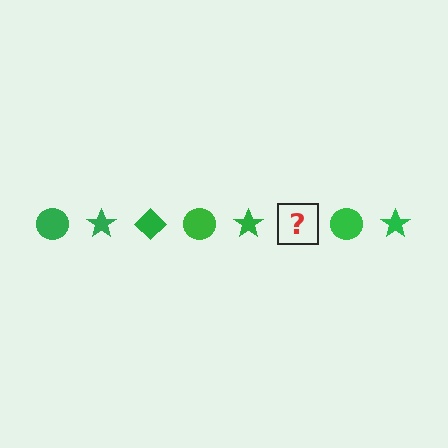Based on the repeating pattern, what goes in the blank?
The blank should be a green diamond.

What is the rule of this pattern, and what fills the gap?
The rule is that the pattern cycles through circle, star, diamond shapes in green. The gap should be filled with a green diamond.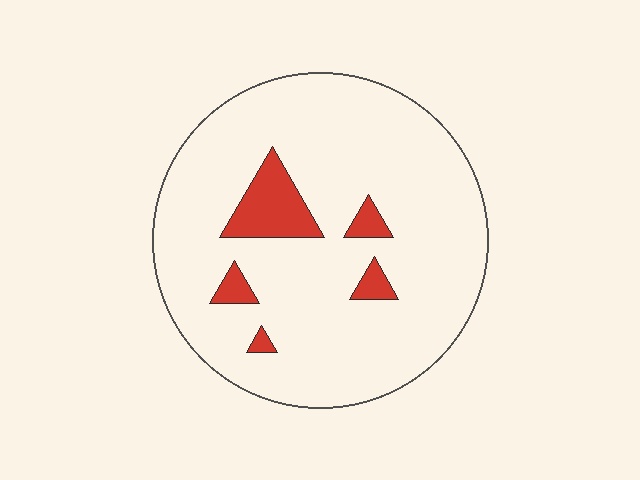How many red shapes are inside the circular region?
5.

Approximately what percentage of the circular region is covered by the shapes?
Approximately 10%.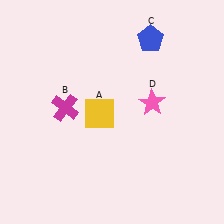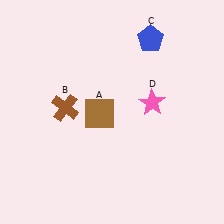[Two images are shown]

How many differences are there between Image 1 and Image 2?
There are 2 differences between the two images.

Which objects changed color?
A changed from yellow to brown. B changed from magenta to brown.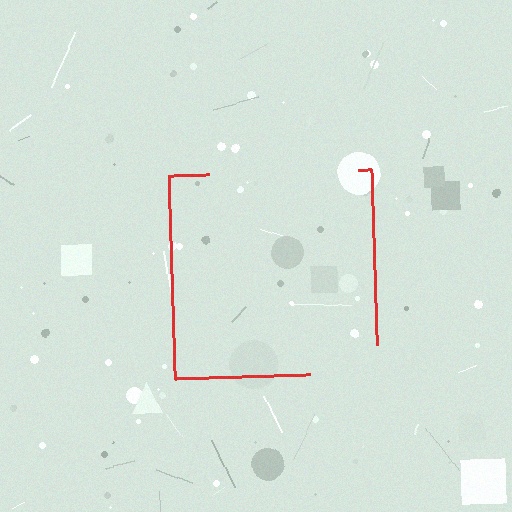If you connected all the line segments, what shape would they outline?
They would outline a square.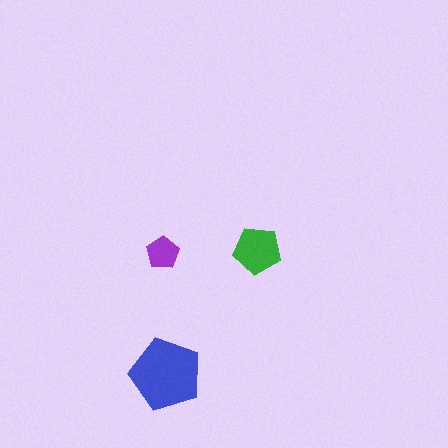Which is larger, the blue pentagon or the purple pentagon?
The blue one.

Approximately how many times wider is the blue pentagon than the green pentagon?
About 1.5 times wider.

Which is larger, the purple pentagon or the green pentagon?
The green one.